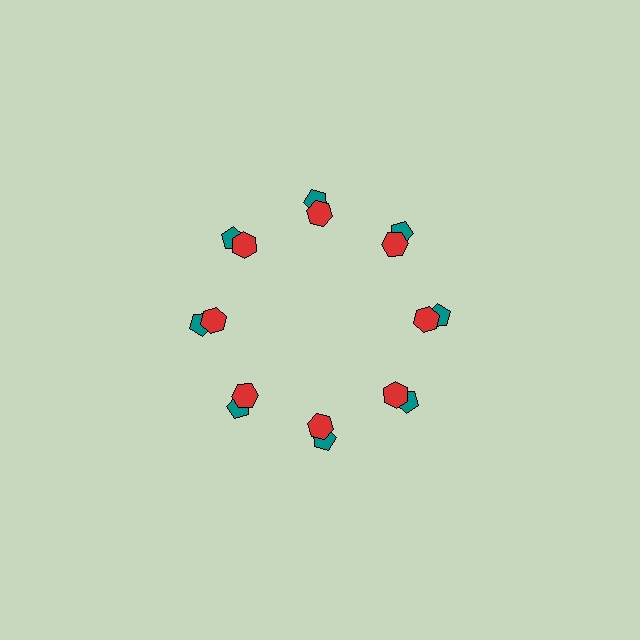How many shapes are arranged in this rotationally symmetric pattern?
There are 16 shapes, arranged in 8 groups of 2.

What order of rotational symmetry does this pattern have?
This pattern has 8-fold rotational symmetry.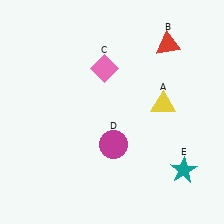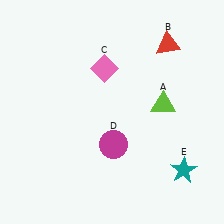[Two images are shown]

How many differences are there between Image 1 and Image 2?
There is 1 difference between the two images.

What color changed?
The triangle (A) changed from yellow in Image 1 to lime in Image 2.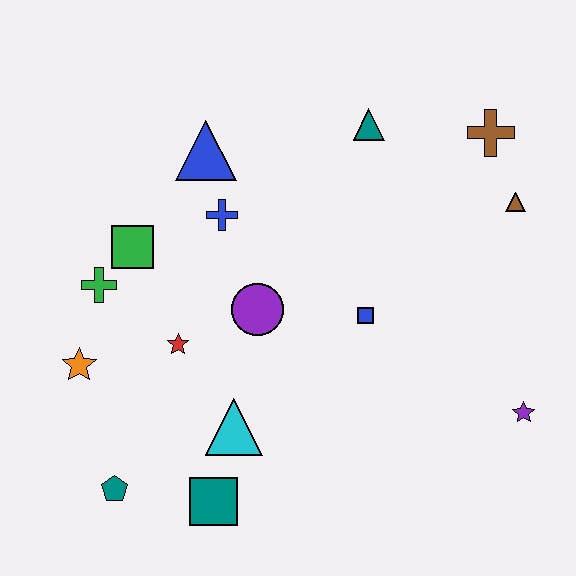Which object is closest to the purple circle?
The red star is closest to the purple circle.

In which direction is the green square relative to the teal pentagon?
The green square is above the teal pentagon.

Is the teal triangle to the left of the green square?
No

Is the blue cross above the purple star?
Yes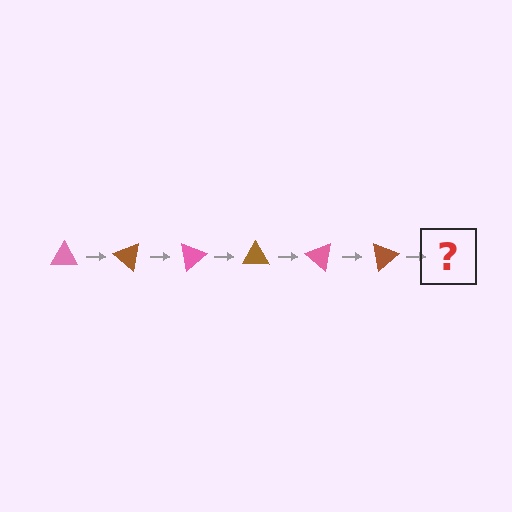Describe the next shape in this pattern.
It should be a pink triangle, rotated 240 degrees from the start.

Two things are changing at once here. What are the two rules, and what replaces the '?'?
The two rules are that it rotates 40 degrees each step and the color cycles through pink and brown. The '?' should be a pink triangle, rotated 240 degrees from the start.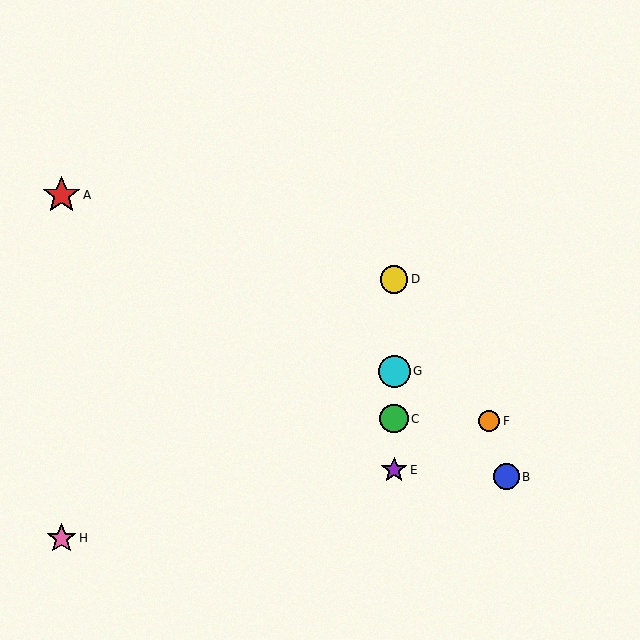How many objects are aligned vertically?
4 objects (C, D, E, G) are aligned vertically.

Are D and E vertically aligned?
Yes, both are at x≈394.